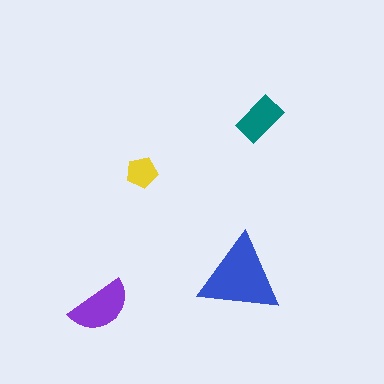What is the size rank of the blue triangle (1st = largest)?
1st.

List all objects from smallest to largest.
The yellow pentagon, the teal rectangle, the purple semicircle, the blue triangle.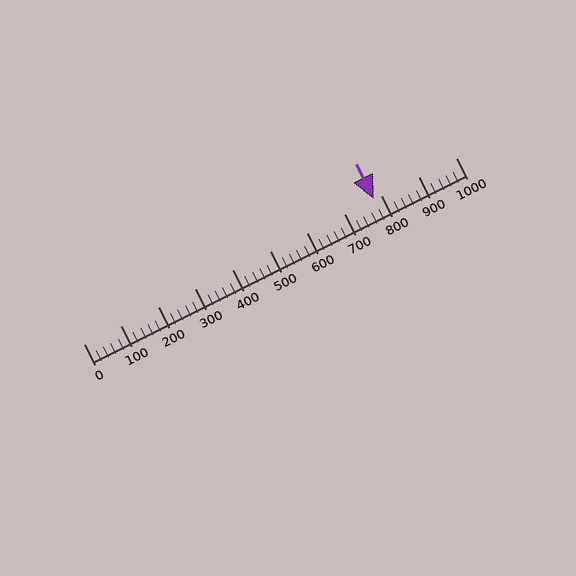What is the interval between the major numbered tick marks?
The major tick marks are spaced 100 units apart.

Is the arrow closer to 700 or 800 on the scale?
The arrow is closer to 800.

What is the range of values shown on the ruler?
The ruler shows values from 0 to 1000.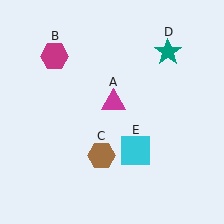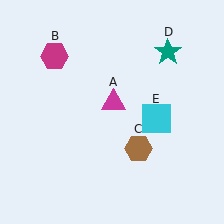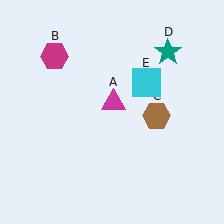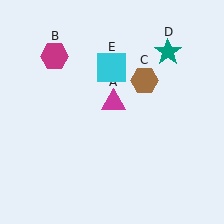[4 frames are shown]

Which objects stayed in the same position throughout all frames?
Magenta triangle (object A) and magenta hexagon (object B) and teal star (object D) remained stationary.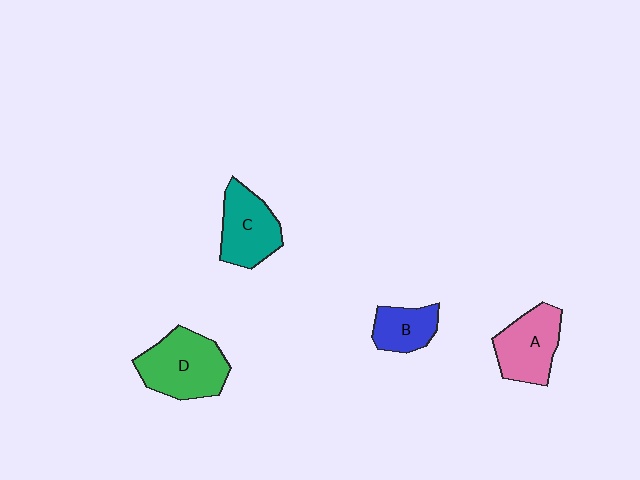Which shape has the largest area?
Shape D (green).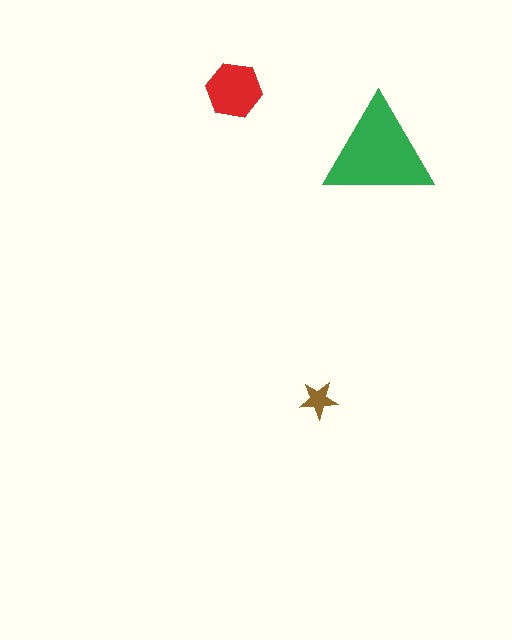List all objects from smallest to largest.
The brown star, the red hexagon, the green triangle.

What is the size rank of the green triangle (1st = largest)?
1st.